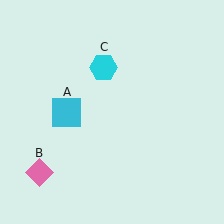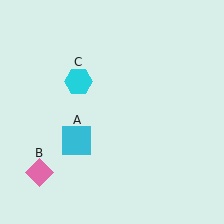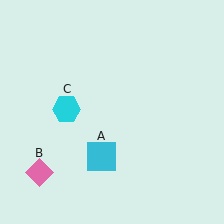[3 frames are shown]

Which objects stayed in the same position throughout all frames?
Pink diamond (object B) remained stationary.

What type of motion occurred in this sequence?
The cyan square (object A), cyan hexagon (object C) rotated counterclockwise around the center of the scene.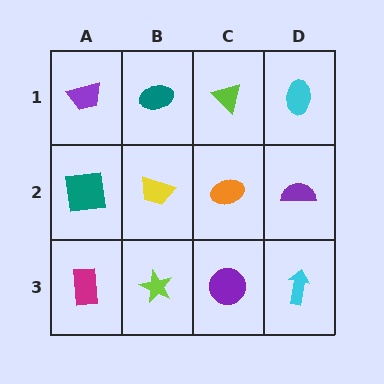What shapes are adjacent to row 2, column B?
A teal ellipse (row 1, column B), a lime star (row 3, column B), a teal square (row 2, column A), an orange ellipse (row 2, column C).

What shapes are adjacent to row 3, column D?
A purple semicircle (row 2, column D), a purple circle (row 3, column C).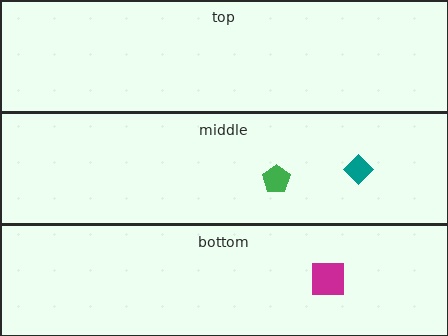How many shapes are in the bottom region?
1.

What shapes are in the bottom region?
The magenta square.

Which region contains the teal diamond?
The middle region.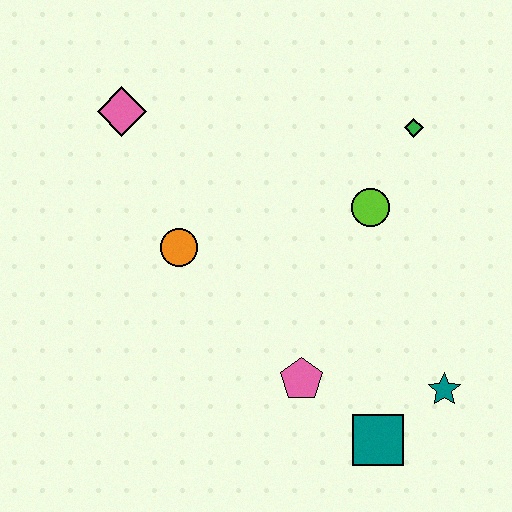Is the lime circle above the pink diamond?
No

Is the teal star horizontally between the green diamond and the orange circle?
No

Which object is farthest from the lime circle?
The pink diamond is farthest from the lime circle.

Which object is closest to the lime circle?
The green diamond is closest to the lime circle.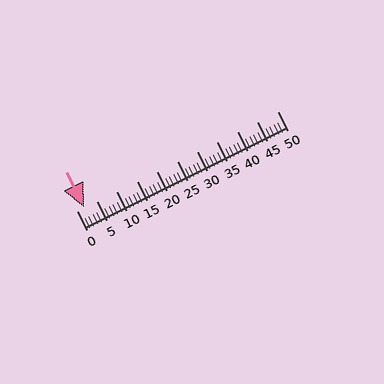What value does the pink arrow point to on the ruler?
The pink arrow points to approximately 2.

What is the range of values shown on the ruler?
The ruler shows values from 0 to 50.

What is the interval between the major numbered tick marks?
The major tick marks are spaced 5 units apart.